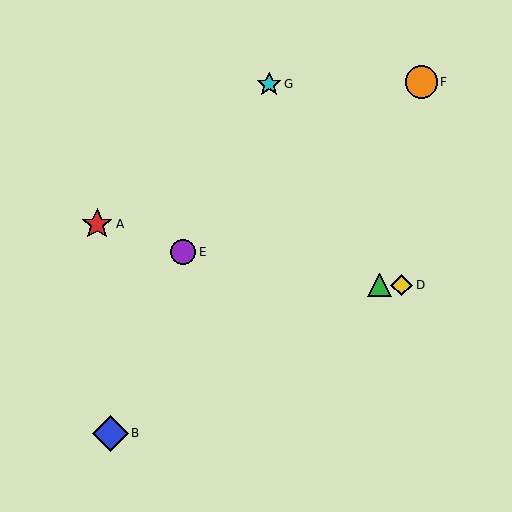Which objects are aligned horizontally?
Objects C, D are aligned horizontally.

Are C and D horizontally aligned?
Yes, both are at y≈285.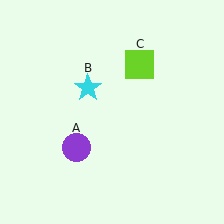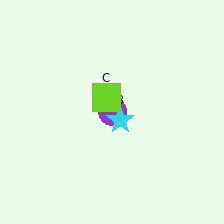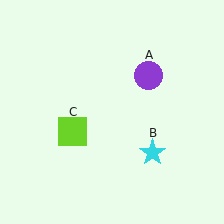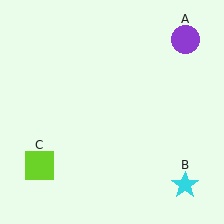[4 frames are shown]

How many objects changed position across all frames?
3 objects changed position: purple circle (object A), cyan star (object B), lime square (object C).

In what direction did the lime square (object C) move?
The lime square (object C) moved down and to the left.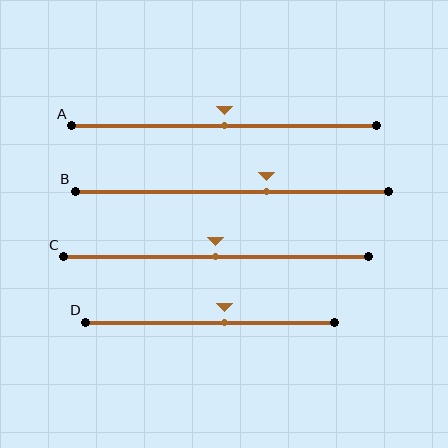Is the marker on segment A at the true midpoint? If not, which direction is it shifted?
Yes, the marker on segment A is at the true midpoint.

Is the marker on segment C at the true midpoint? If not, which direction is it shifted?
Yes, the marker on segment C is at the true midpoint.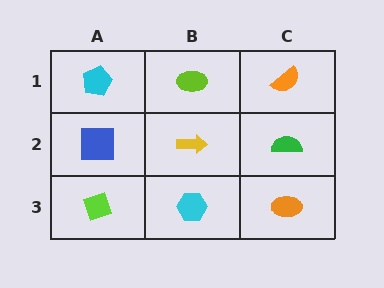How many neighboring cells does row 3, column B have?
3.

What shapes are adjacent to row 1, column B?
A yellow arrow (row 2, column B), a cyan pentagon (row 1, column A), an orange semicircle (row 1, column C).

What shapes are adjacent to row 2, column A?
A cyan pentagon (row 1, column A), a lime diamond (row 3, column A), a yellow arrow (row 2, column B).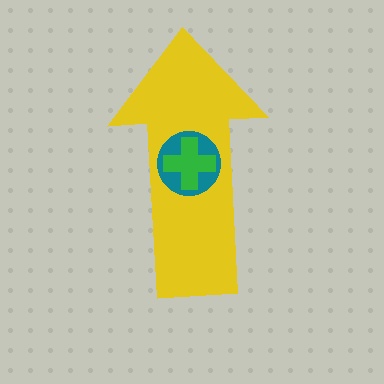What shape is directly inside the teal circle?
The green cross.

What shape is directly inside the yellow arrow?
The teal circle.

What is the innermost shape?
The green cross.